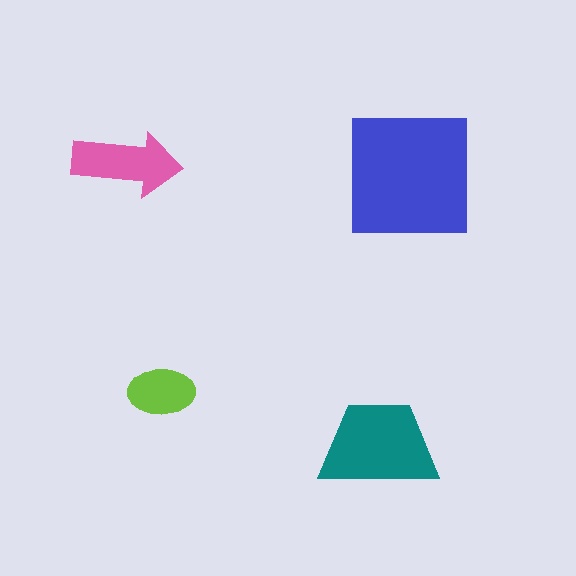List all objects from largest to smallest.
The blue square, the teal trapezoid, the pink arrow, the lime ellipse.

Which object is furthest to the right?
The blue square is rightmost.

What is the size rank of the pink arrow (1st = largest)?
3rd.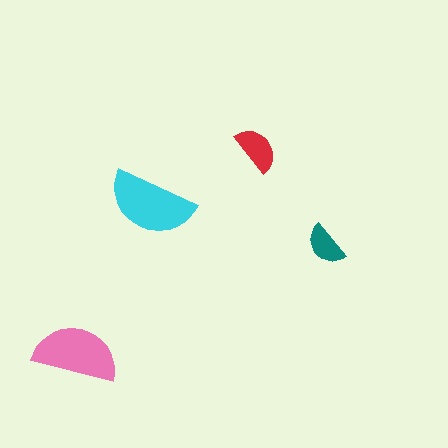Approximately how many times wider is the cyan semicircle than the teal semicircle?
About 2 times wider.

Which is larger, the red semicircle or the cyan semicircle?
The cyan one.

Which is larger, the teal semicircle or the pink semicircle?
The pink one.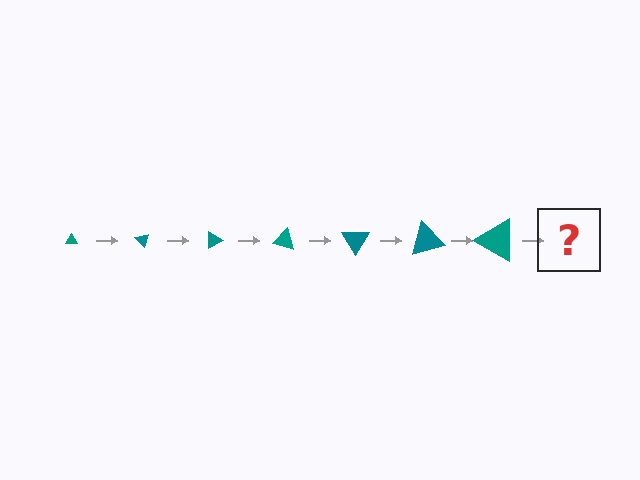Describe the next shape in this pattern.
It should be a triangle, larger than the previous one and rotated 315 degrees from the start.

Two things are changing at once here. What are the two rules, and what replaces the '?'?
The two rules are that the triangle grows larger each step and it rotates 45 degrees each step. The '?' should be a triangle, larger than the previous one and rotated 315 degrees from the start.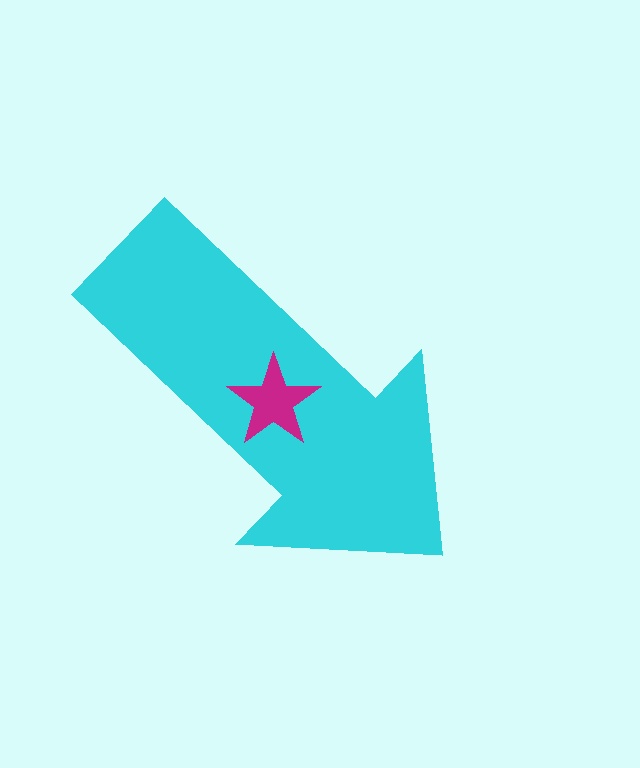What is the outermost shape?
The cyan arrow.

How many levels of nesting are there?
2.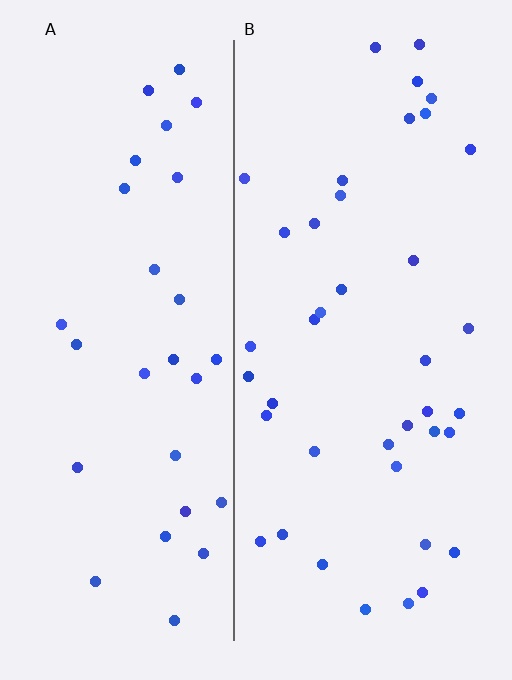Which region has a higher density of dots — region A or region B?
B (the right).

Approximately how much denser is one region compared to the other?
Approximately 1.3× — region B over region A.